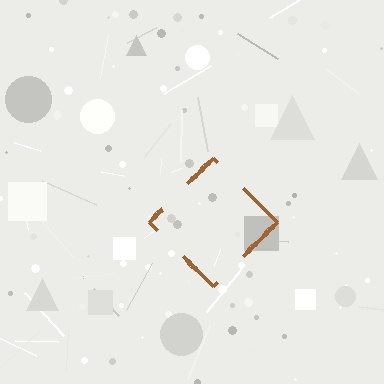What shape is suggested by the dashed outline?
The dashed outline suggests a diamond.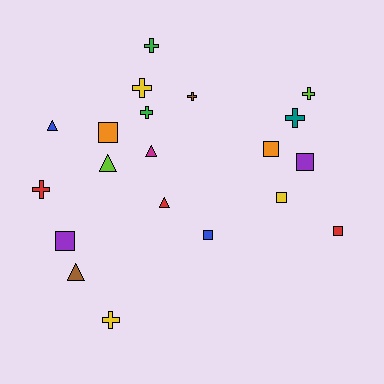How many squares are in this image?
There are 7 squares.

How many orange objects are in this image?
There are 2 orange objects.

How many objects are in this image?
There are 20 objects.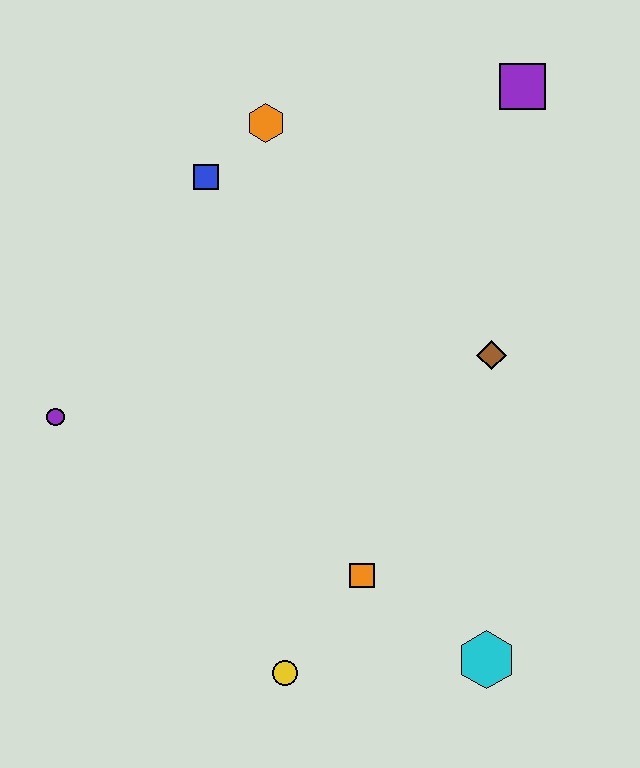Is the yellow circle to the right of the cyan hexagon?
No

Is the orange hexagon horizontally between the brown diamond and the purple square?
No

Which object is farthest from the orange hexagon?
The cyan hexagon is farthest from the orange hexagon.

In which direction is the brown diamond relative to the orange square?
The brown diamond is above the orange square.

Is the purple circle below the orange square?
No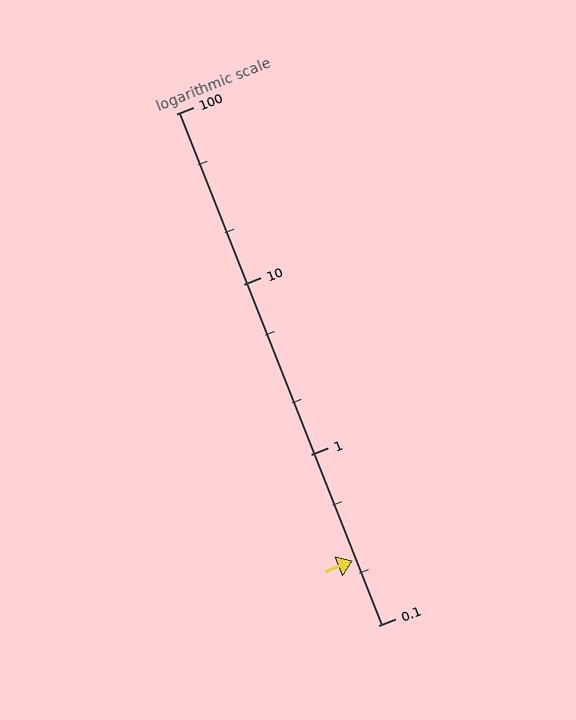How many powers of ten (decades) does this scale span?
The scale spans 3 decades, from 0.1 to 100.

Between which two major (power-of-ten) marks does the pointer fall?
The pointer is between 0.1 and 1.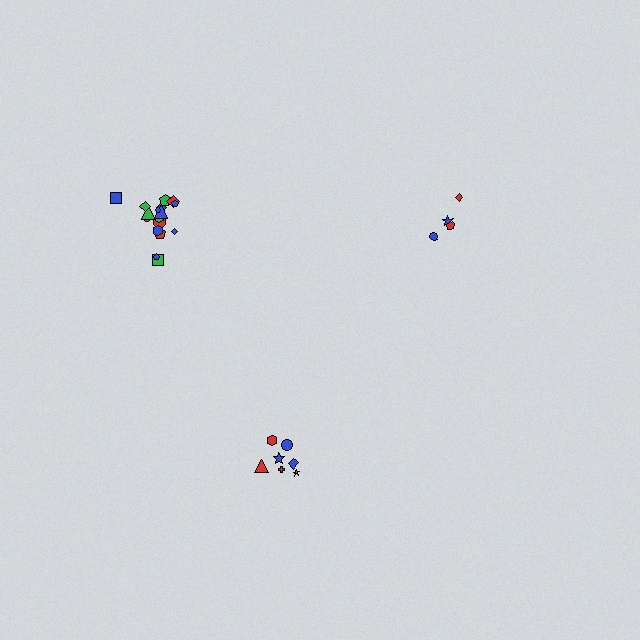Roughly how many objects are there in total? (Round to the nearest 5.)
Roughly 30 objects in total.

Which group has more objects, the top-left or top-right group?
The top-left group.